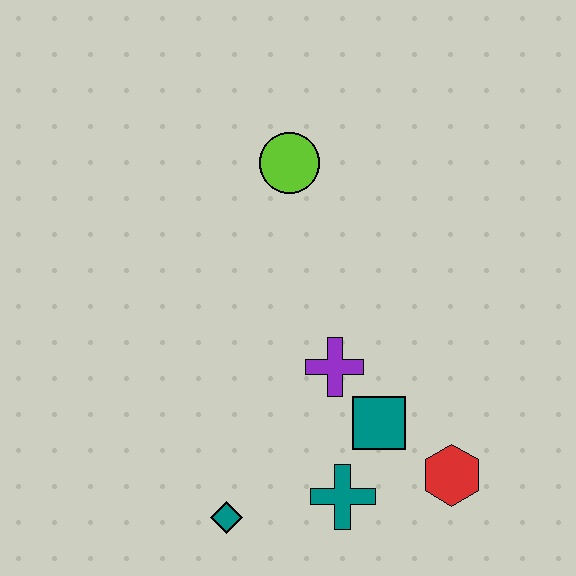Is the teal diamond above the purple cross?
No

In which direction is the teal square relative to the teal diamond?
The teal square is to the right of the teal diamond.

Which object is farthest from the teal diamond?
The lime circle is farthest from the teal diamond.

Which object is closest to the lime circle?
The purple cross is closest to the lime circle.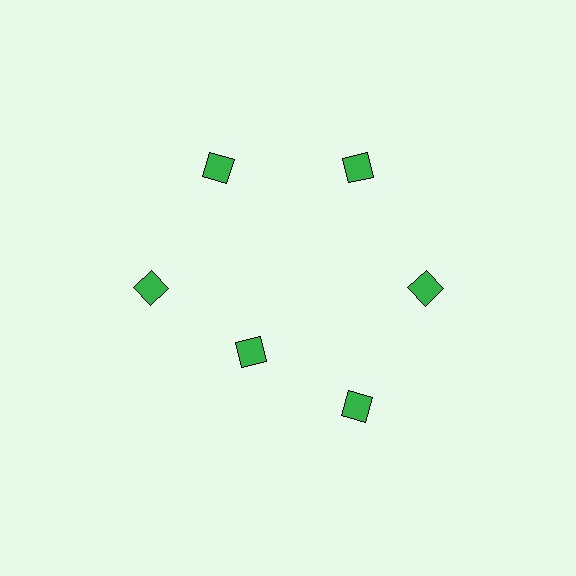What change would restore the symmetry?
The symmetry would be restored by moving it outward, back onto the ring so that all 6 diamonds sit at equal angles and equal distance from the center.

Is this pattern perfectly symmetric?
No. The 6 green diamonds are arranged in a ring, but one element near the 7 o'clock position is pulled inward toward the center, breaking the 6-fold rotational symmetry.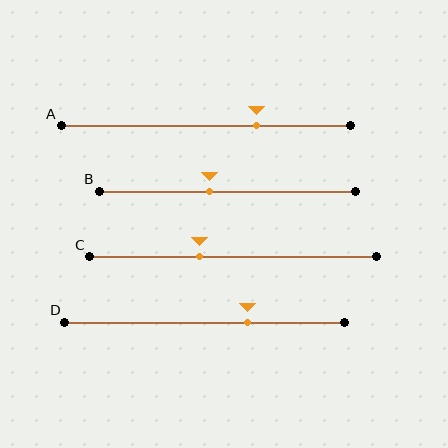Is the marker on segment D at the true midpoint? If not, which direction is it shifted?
No, the marker on segment D is shifted to the right by about 15% of the segment length.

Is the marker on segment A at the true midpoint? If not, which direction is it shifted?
No, the marker on segment A is shifted to the right by about 18% of the segment length.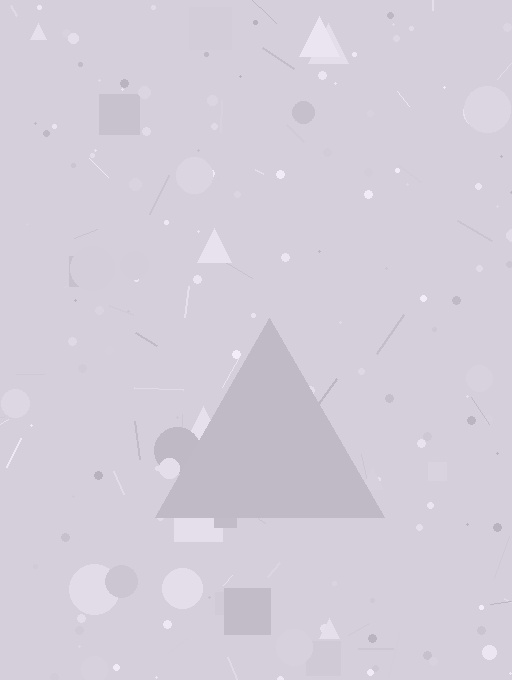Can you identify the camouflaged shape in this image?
The camouflaged shape is a triangle.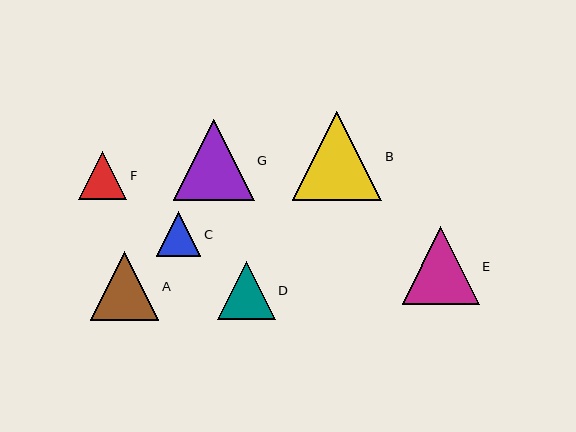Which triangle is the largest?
Triangle B is the largest with a size of approximately 90 pixels.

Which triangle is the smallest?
Triangle C is the smallest with a size of approximately 45 pixels.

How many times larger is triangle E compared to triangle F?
Triangle E is approximately 1.6 times the size of triangle F.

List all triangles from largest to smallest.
From largest to smallest: B, G, E, A, D, F, C.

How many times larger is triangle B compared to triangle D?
Triangle B is approximately 1.5 times the size of triangle D.